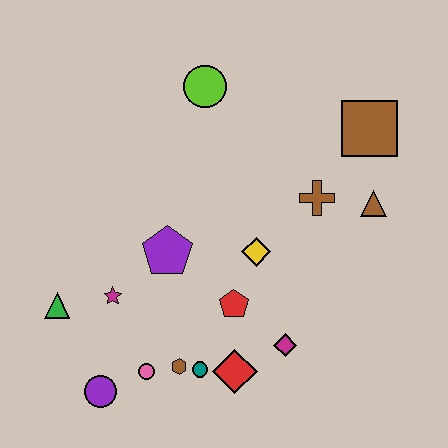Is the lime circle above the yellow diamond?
Yes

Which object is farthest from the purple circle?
The brown square is farthest from the purple circle.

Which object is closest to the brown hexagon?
The teal circle is closest to the brown hexagon.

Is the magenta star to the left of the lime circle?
Yes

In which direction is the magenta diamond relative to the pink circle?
The magenta diamond is to the right of the pink circle.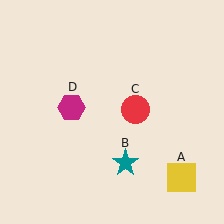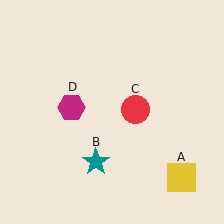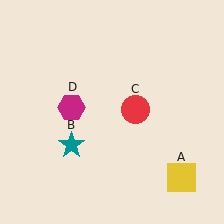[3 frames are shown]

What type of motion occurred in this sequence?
The teal star (object B) rotated clockwise around the center of the scene.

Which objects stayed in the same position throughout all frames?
Yellow square (object A) and red circle (object C) and magenta hexagon (object D) remained stationary.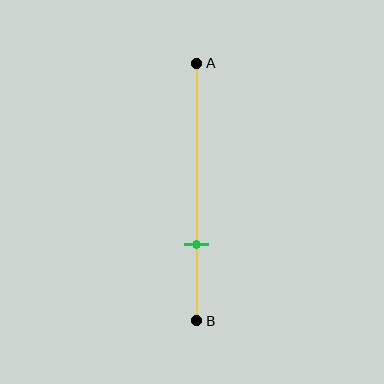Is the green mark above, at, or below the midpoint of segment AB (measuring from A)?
The green mark is below the midpoint of segment AB.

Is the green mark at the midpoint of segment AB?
No, the mark is at about 70% from A, not at the 50% midpoint.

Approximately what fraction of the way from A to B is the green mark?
The green mark is approximately 70% of the way from A to B.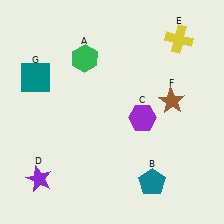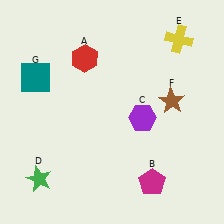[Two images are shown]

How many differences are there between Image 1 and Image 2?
There are 3 differences between the two images.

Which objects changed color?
A changed from green to red. B changed from teal to magenta. D changed from purple to green.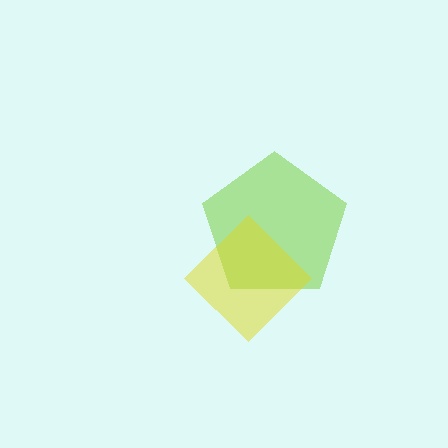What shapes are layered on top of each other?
The layered shapes are: a lime pentagon, a yellow diamond.